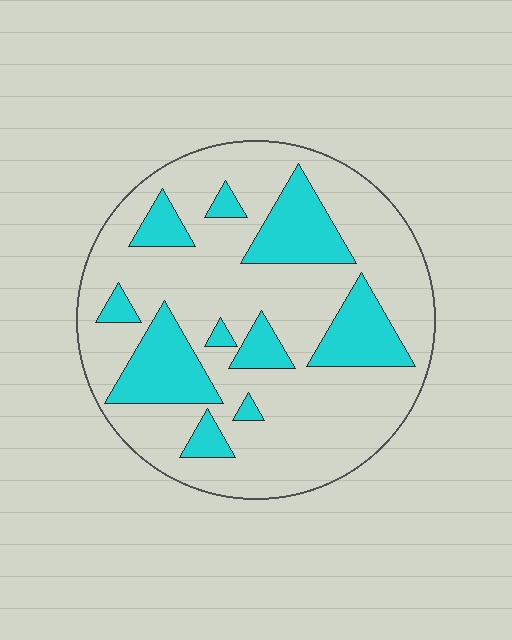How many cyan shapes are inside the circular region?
10.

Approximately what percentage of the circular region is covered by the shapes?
Approximately 25%.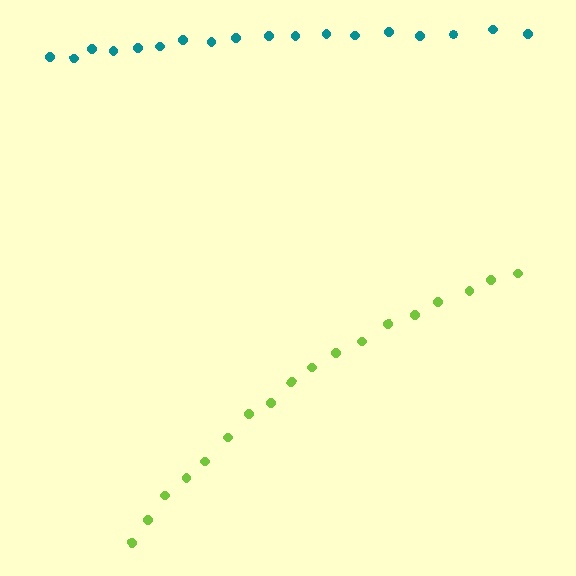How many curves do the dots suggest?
There are 2 distinct paths.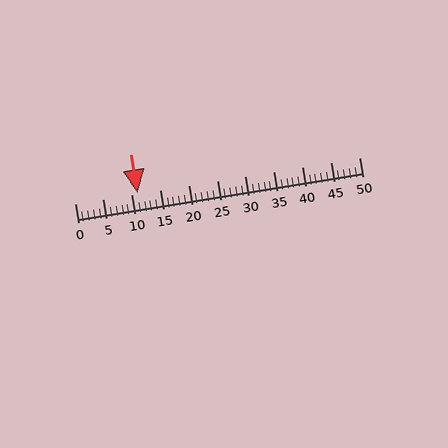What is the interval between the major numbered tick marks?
The major tick marks are spaced 5 units apart.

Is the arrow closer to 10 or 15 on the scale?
The arrow is closer to 10.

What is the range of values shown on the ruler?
The ruler shows values from 0 to 50.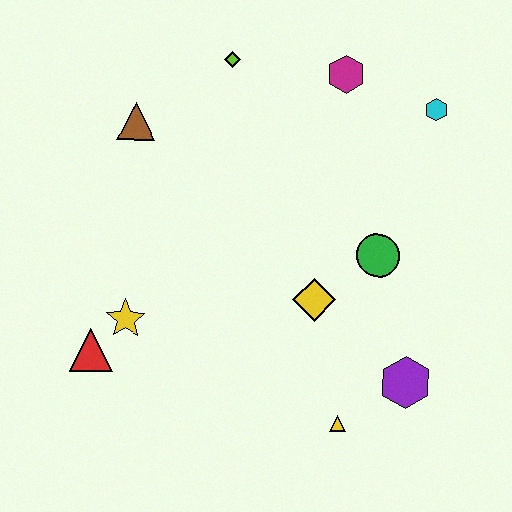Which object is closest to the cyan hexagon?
The magenta hexagon is closest to the cyan hexagon.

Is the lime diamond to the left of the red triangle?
No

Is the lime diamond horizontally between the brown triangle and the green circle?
Yes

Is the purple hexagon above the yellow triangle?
Yes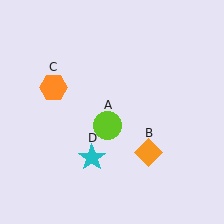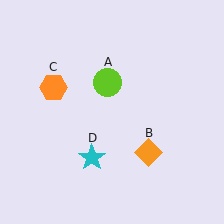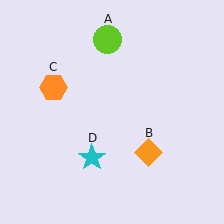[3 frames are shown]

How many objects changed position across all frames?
1 object changed position: lime circle (object A).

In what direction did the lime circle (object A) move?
The lime circle (object A) moved up.